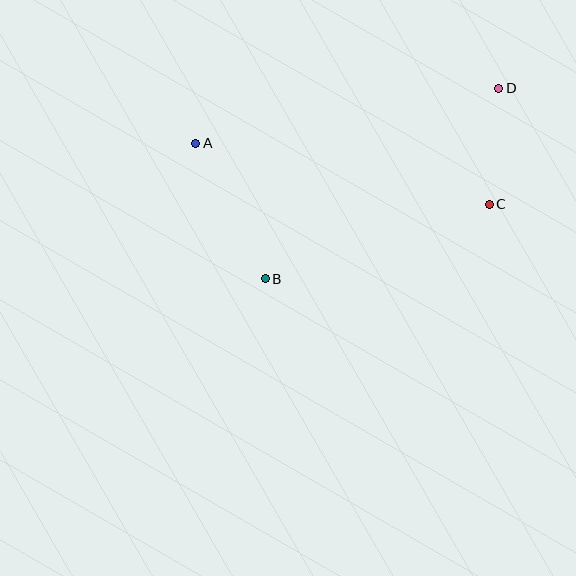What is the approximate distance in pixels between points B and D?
The distance between B and D is approximately 301 pixels.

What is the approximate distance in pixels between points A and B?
The distance between A and B is approximately 153 pixels.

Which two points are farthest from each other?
Points A and D are farthest from each other.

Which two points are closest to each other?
Points C and D are closest to each other.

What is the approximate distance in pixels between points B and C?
The distance between B and C is approximately 236 pixels.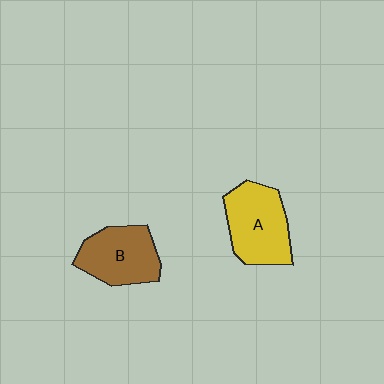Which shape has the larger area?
Shape A (yellow).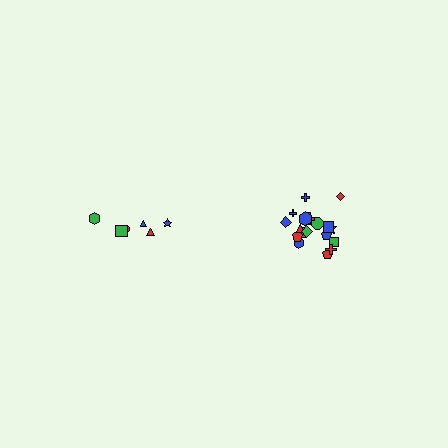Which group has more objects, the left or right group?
The right group.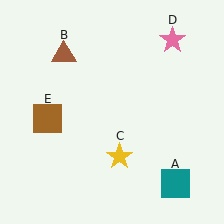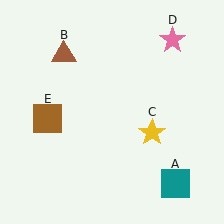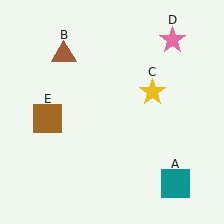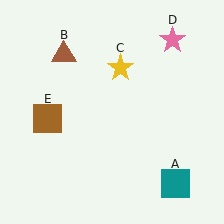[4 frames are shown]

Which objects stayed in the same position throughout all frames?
Teal square (object A) and brown triangle (object B) and pink star (object D) and brown square (object E) remained stationary.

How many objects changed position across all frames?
1 object changed position: yellow star (object C).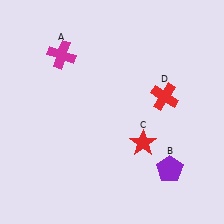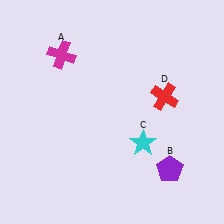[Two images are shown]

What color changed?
The star (C) changed from red in Image 1 to cyan in Image 2.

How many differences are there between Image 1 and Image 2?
There is 1 difference between the two images.